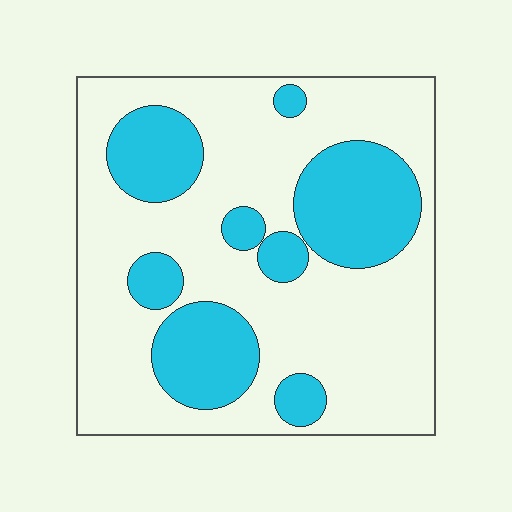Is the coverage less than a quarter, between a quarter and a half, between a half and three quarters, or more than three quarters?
Between a quarter and a half.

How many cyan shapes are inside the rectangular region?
8.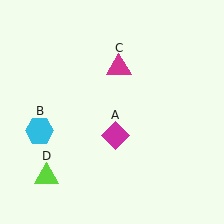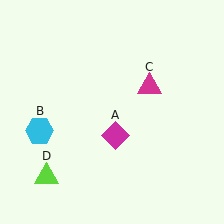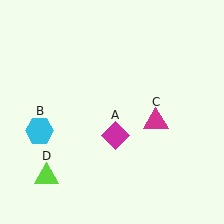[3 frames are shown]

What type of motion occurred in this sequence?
The magenta triangle (object C) rotated clockwise around the center of the scene.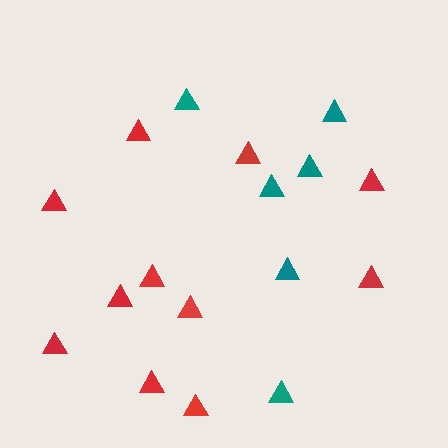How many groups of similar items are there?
There are 2 groups: one group of teal triangles (6) and one group of red triangles (11).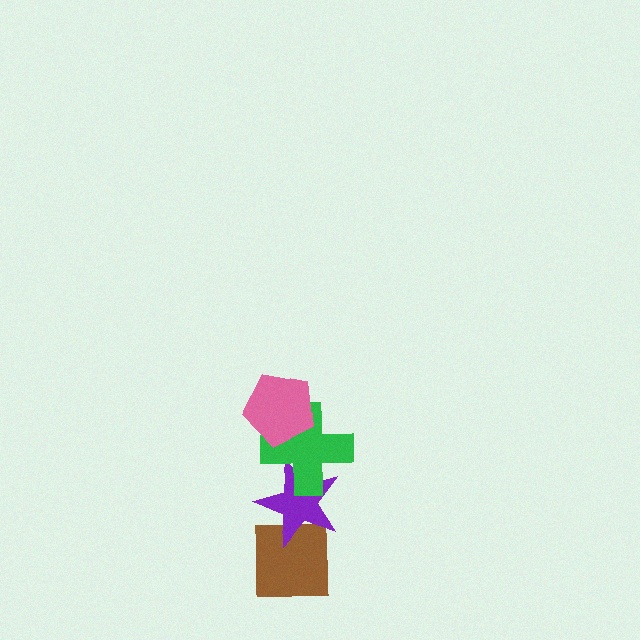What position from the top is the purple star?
The purple star is 3rd from the top.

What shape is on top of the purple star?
The green cross is on top of the purple star.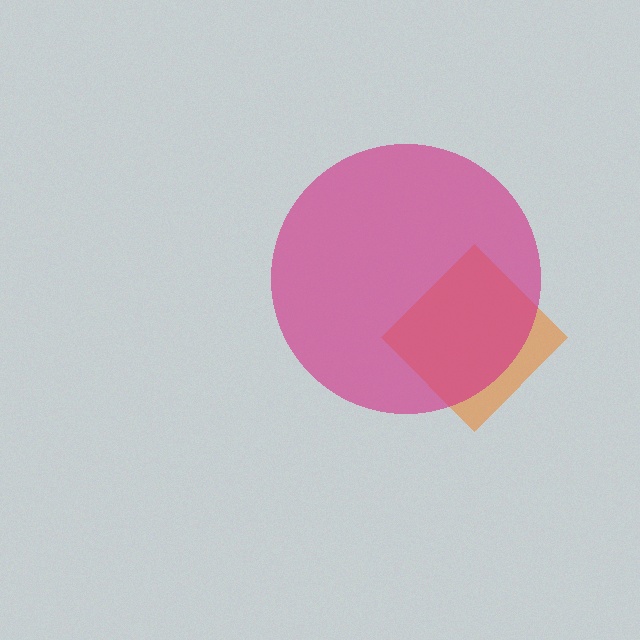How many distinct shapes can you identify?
There are 2 distinct shapes: an orange diamond, a magenta circle.